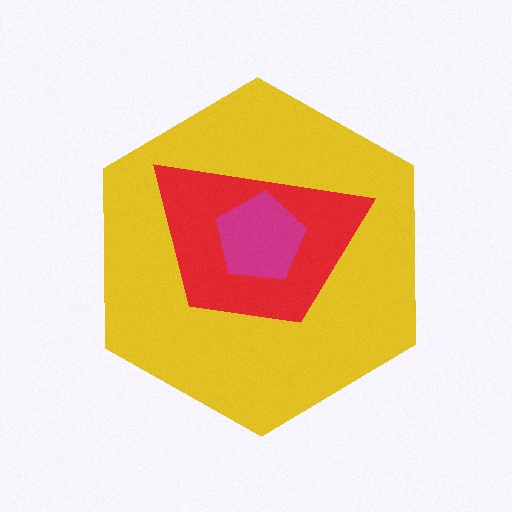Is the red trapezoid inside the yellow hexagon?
Yes.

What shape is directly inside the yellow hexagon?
The red trapezoid.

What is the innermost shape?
The magenta pentagon.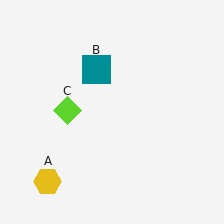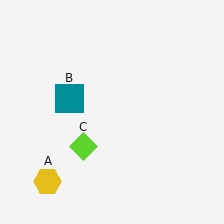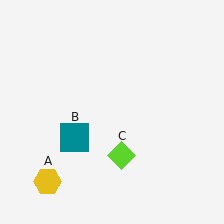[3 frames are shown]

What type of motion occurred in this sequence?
The teal square (object B), lime diamond (object C) rotated counterclockwise around the center of the scene.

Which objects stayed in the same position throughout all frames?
Yellow hexagon (object A) remained stationary.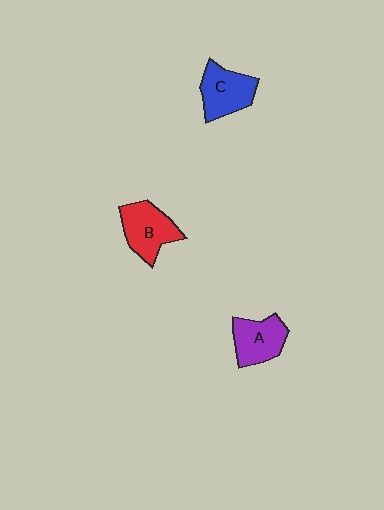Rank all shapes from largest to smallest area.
From largest to smallest: B (red), C (blue), A (purple).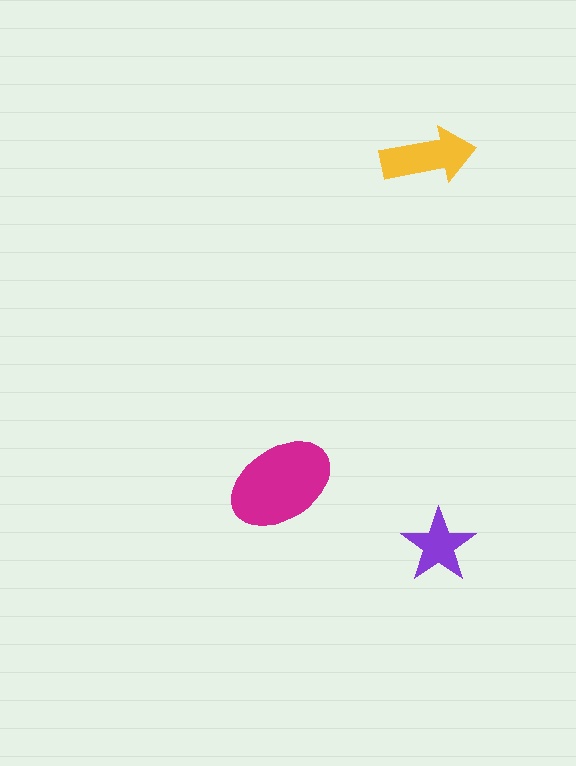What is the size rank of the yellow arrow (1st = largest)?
2nd.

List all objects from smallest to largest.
The purple star, the yellow arrow, the magenta ellipse.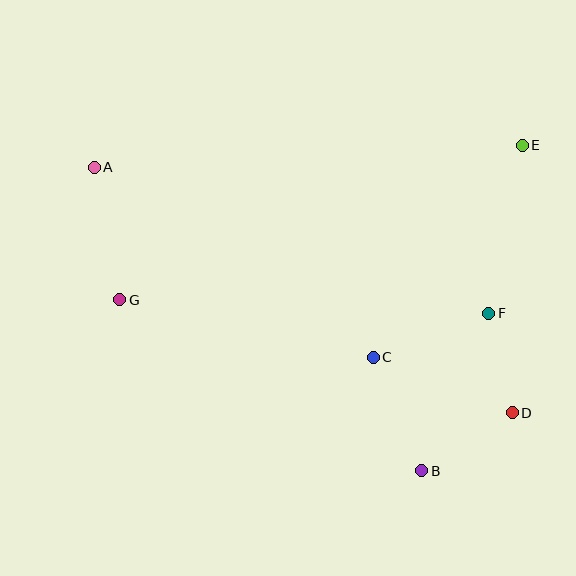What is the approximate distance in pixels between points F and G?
The distance between F and G is approximately 369 pixels.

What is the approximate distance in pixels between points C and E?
The distance between C and E is approximately 259 pixels.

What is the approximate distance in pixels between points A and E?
The distance between A and E is approximately 428 pixels.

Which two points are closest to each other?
Points D and F are closest to each other.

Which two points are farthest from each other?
Points A and D are farthest from each other.